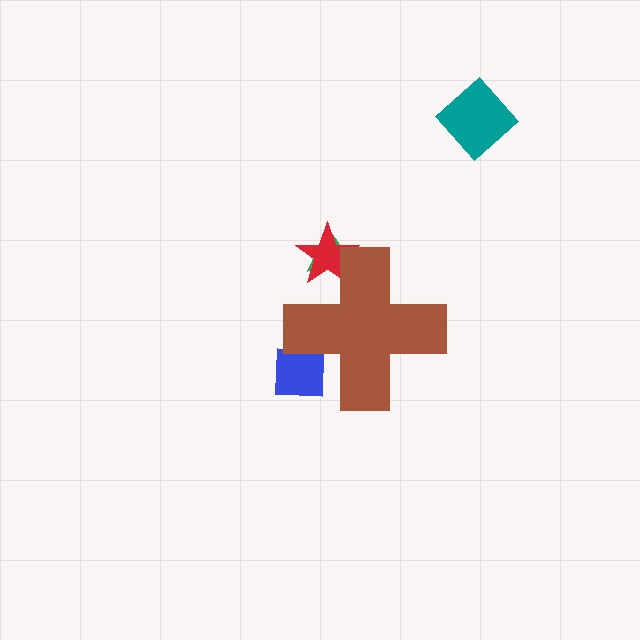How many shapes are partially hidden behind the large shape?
3 shapes are partially hidden.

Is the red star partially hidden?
Yes, the red star is partially hidden behind the brown cross.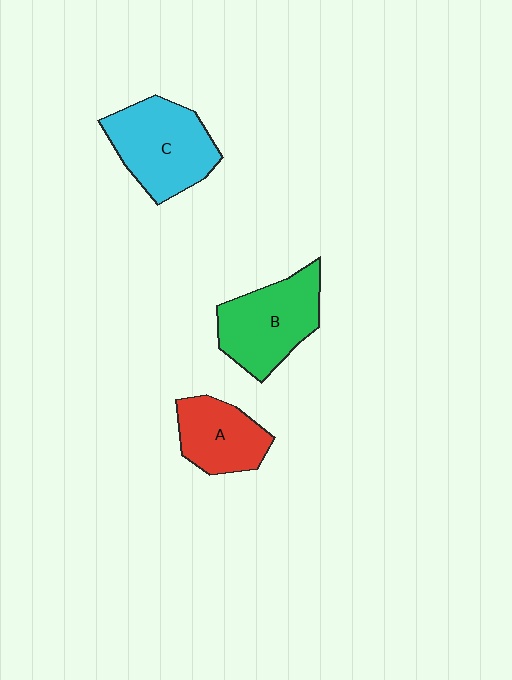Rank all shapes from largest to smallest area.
From largest to smallest: C (cyan), B (green), A (red).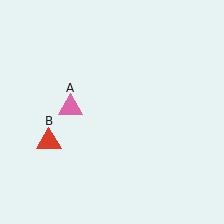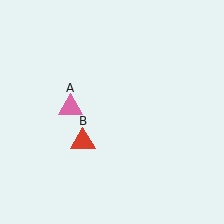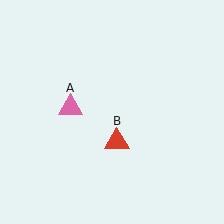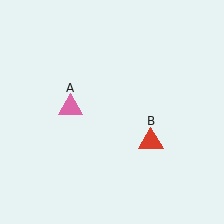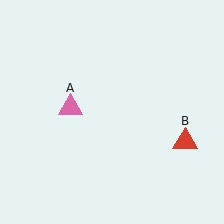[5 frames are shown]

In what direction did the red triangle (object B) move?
The red triangle (object B) moved right.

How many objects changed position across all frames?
1 object changed position: red triangle (object B).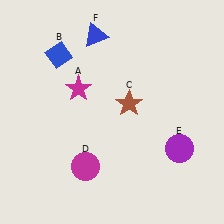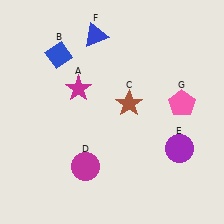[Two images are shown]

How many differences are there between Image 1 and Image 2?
There is 1 difference between the two images.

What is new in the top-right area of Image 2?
A pink pentagon (G) was added in the top-right area of Image 2.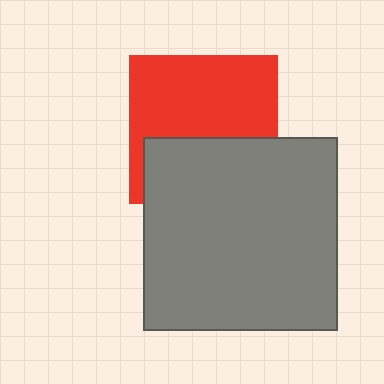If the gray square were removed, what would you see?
You would see the complete red square.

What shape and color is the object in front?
The object in front is a gray square.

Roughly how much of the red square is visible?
About half of it is visible (roughly 60%).